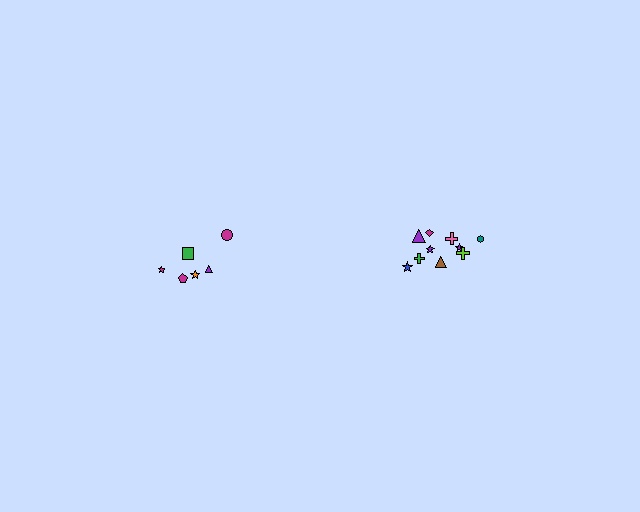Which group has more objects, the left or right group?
The right group.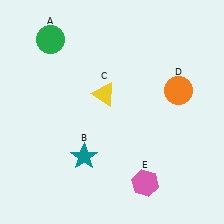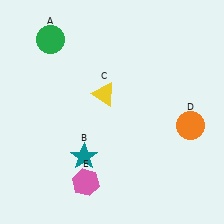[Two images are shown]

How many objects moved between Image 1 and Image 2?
2 objects moved between the two images.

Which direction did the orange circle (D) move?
The orange circle (D) moved down.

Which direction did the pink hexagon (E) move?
The pink hexagon (E) moved left.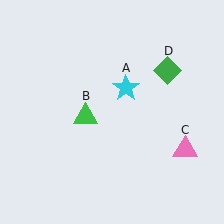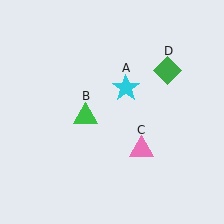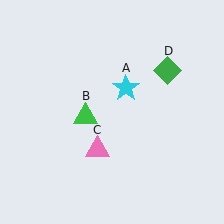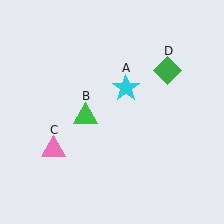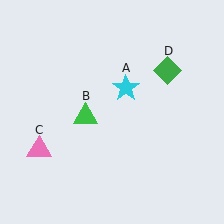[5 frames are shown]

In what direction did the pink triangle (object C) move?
The pink triangle (object C) moved left.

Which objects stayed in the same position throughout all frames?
Cyan star (object A) and green triangle (object B) and green diamond (object D) remained stationary.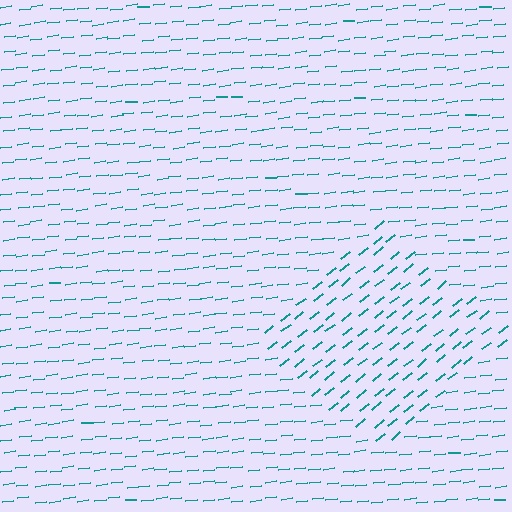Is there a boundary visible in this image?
Yes, there is a texture boundary formed by a change in line orientation.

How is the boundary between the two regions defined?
The boundary is defined purely by a change in line orientation (approximately 31 degrees difference). All lines are the same color and thickness.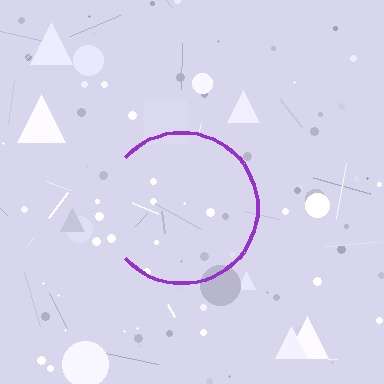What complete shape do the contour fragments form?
The contour fragments form a circle.